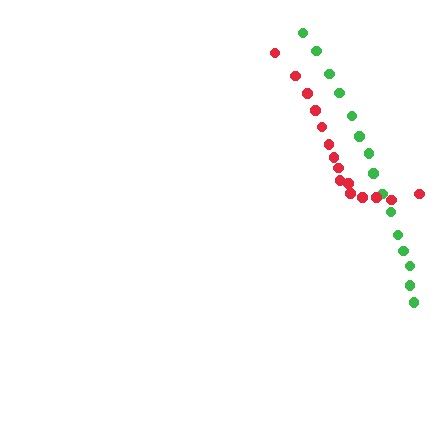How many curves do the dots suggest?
There are 2 distinct paths.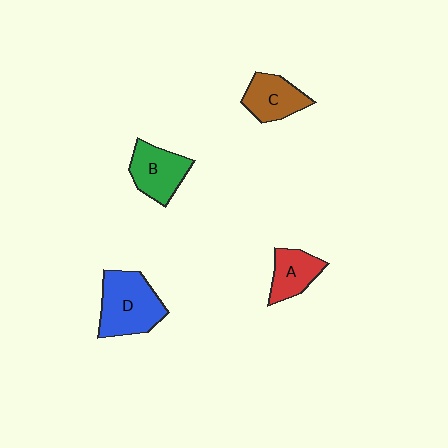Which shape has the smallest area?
Shape A (red).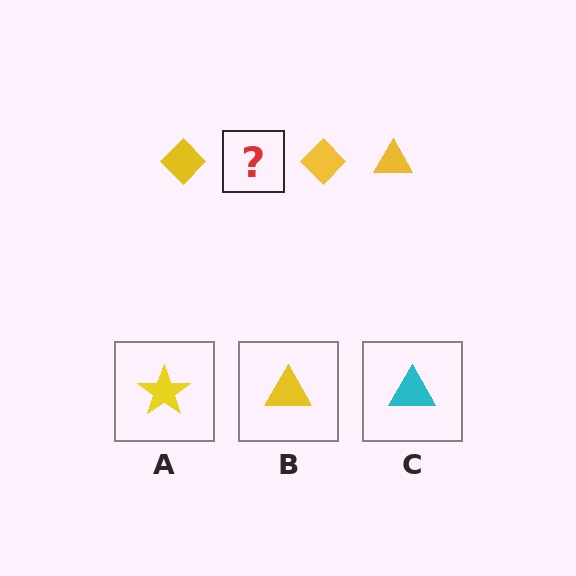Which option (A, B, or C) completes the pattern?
B.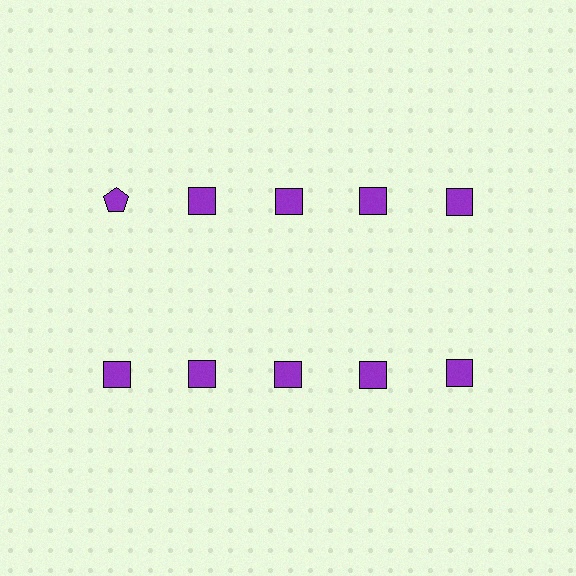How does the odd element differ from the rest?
It has a different shape: pentagon instead of square.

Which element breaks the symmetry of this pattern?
The purple pentagon in the top row, leftmost column breaks the symmetry. All other shapes are purple squares.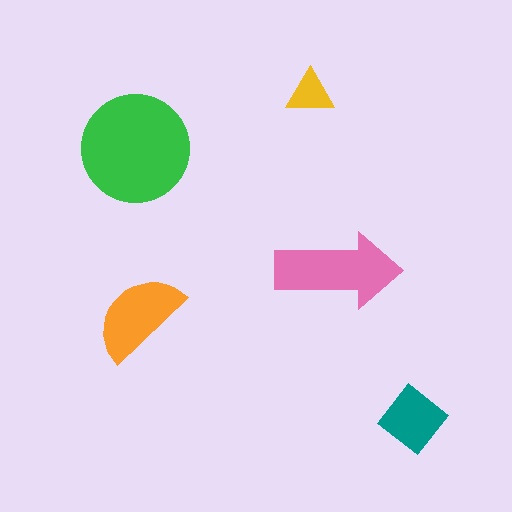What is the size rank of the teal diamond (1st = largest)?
4th.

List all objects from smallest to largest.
The yellow triangle, the teal diamond, the orange semicircle, the pink arrow, the green circle.